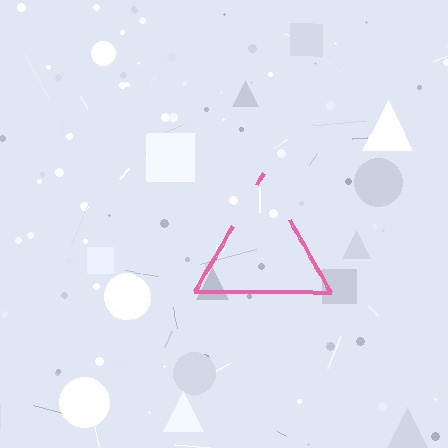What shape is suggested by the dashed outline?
The dashed outline suggests a triangle.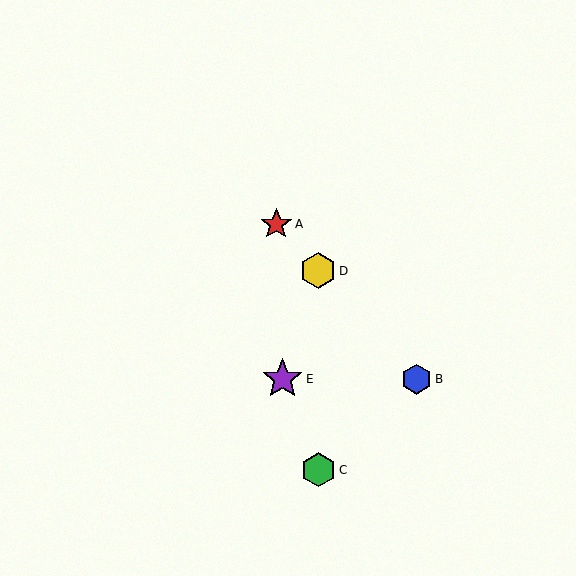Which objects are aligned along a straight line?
Objects A, B, D are aligned along a straight line.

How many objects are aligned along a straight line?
3 objects (A, B, D) are aligned along a straight line.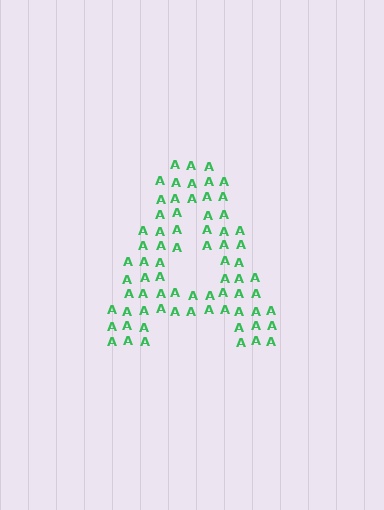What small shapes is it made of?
It is made of small letter A's.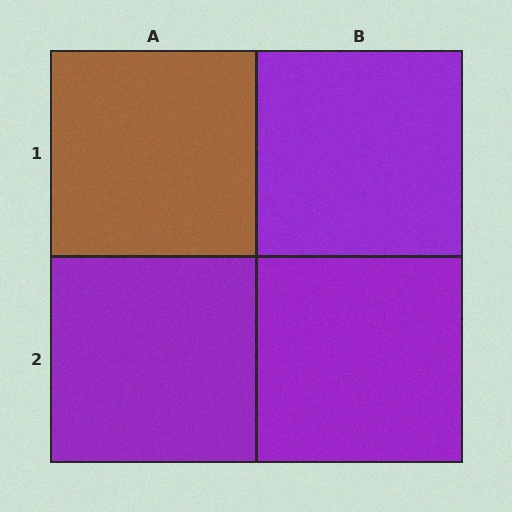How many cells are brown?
1 cell is brown.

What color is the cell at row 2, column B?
Purple.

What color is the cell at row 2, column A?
Purple.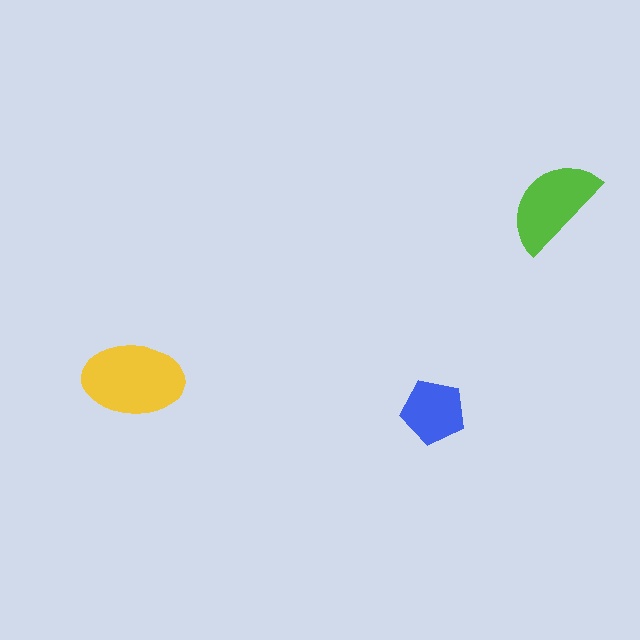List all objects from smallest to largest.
The blue pentagon, the lime semicircle, the yellow ellipse.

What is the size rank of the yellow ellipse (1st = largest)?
1st.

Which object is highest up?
The lime semicircle is topmost.